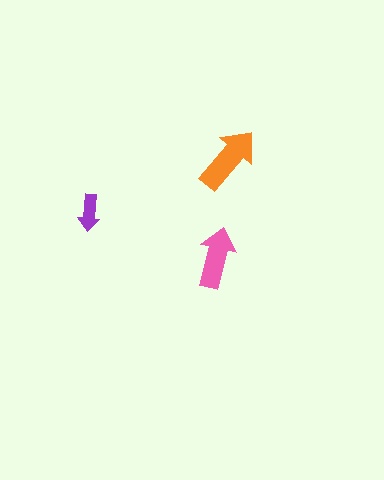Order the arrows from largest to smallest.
the orange one, the pink one, the purple one.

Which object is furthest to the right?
The orange arrow is rightmost.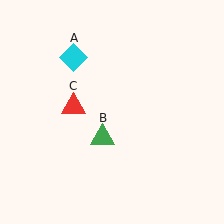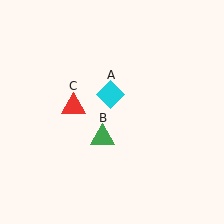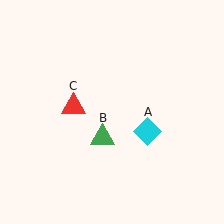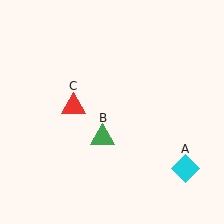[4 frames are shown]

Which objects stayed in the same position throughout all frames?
Green triangle (object B) and red triangle (object C) remained stationary.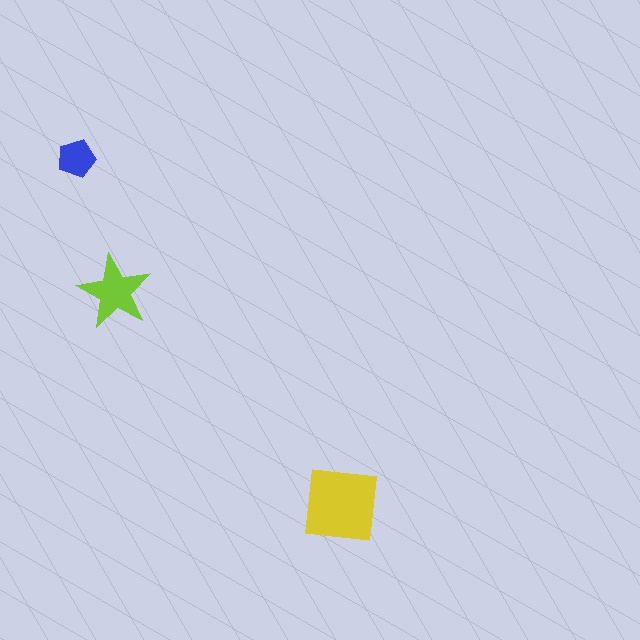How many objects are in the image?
There are 3 objects in the image.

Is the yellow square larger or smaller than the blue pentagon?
Larger.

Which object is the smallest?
The blue pentagon.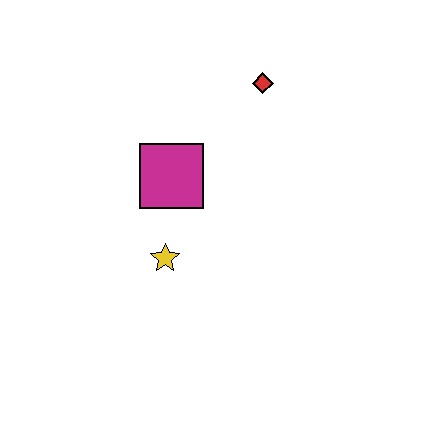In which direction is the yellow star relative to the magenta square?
The yellow star is below the magenta square.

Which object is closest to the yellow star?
The magenta square is closest to the yellow star.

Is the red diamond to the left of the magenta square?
No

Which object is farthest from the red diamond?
The yellow star is farthest from the red diamond.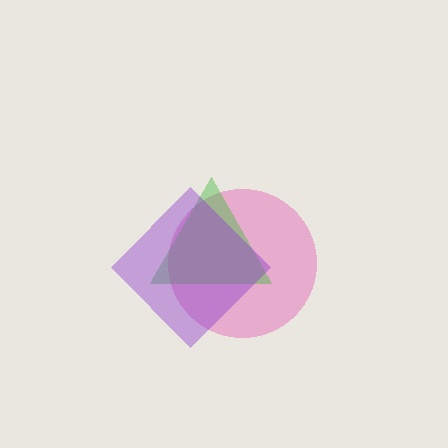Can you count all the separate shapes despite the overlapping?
Yes, there are 3 separate shapes.